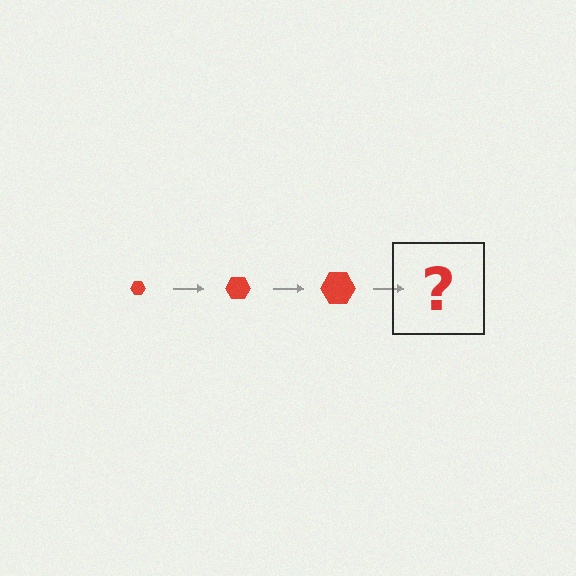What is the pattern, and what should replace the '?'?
The pattern is that the hexagon gets progressively larger each step. The '?' should be a red hexagon, larger than the previous one.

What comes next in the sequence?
The next element should be a red hexagon, larger than the previous one.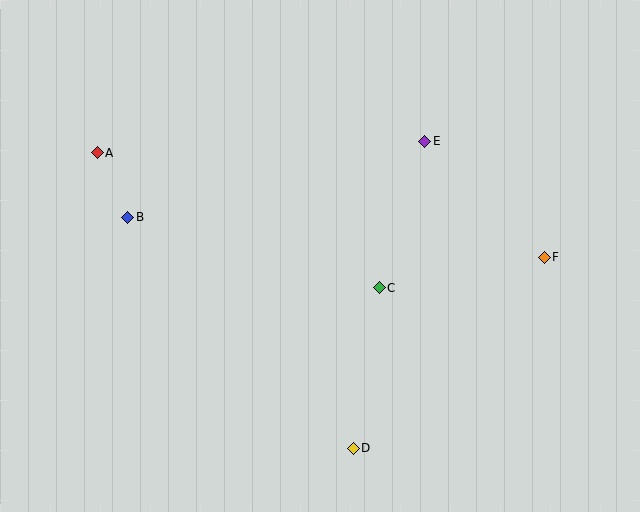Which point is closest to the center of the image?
Point C at (379, 288) is closest to the center.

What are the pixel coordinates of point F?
Point F is at (544, 257).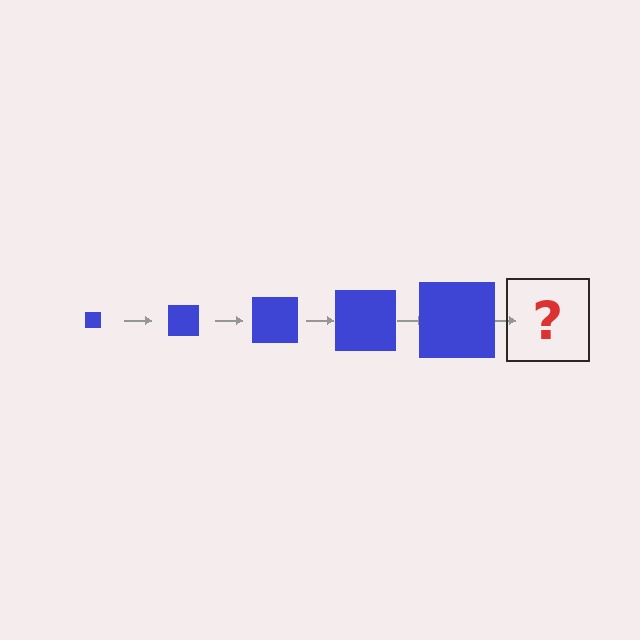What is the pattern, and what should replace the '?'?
The pattern is that the square gets progressively larger each step. The '?' should be a blue square, larger than the previous one.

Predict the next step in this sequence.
The next step is a blue square, larger than the previous one.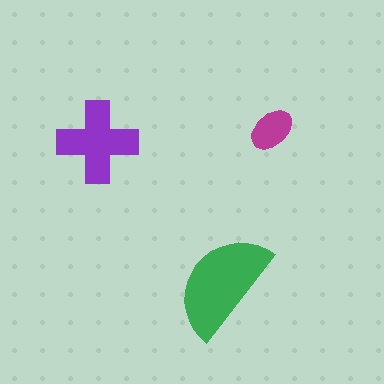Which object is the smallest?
The magenta ellipse.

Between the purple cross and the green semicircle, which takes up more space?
The green semicircle.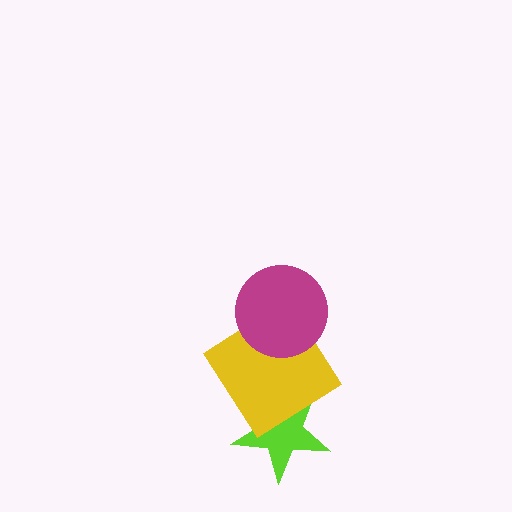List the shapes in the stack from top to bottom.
From top to bottom: the magenta circle, the yellow diamond, the lime star.